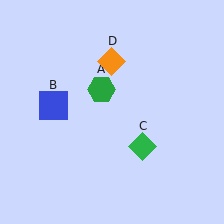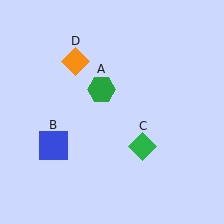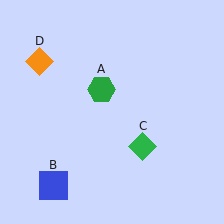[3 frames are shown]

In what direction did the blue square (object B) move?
The blue square (object B) moved down.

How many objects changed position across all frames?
2 objects changed position: blue square (object B), orange diamond (object D).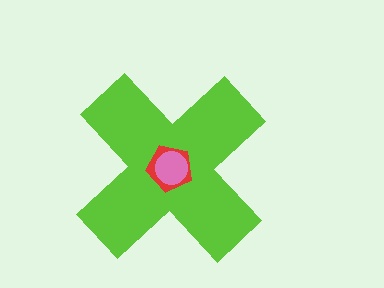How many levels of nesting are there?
3.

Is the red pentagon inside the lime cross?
Yes.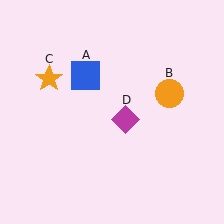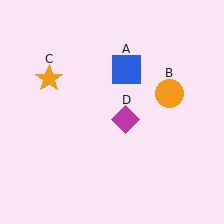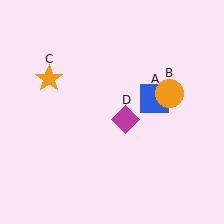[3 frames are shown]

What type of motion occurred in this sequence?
The blue square (object A) rotated clockwise around the center of the scene.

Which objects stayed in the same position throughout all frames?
Orange circle (object B) and orange star (object C) and magenta diamond (object D) remained stationary.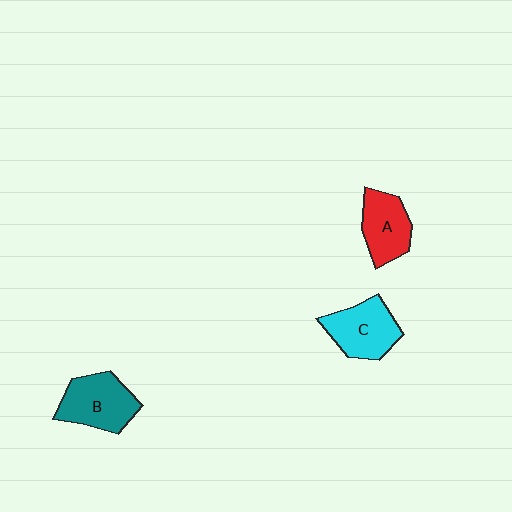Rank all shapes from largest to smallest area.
From largest to smallest: B (teal), C (cyan), A (red).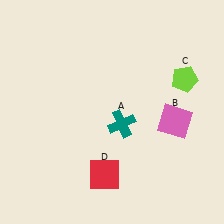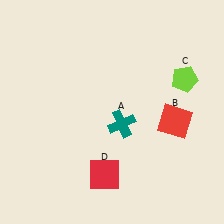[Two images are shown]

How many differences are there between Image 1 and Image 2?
There is 1 difference between the two images.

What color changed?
The square (B) changed from pink in Image 1 to red in Image 2.